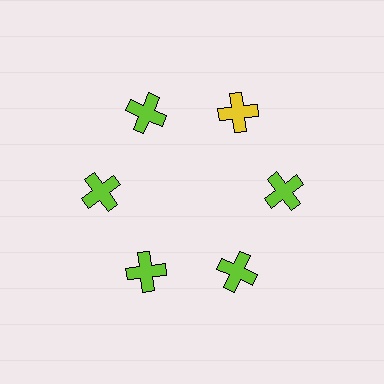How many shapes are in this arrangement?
There are 6 shapes arranged in a ring pattern.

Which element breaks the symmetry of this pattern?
The yellow cross at roughly the 1 o'clock position breaks the symmetry. All other shapes are lime crosses.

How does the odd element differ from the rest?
It has a different color: yellow instead of lime.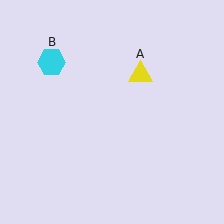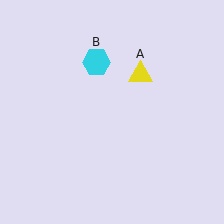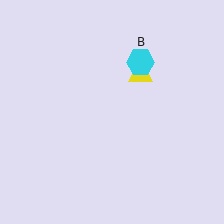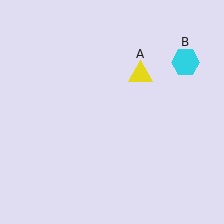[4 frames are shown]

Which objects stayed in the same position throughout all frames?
Yellow triangle (object A) remained stationary.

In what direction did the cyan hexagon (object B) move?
The cyan hexagon (object B) moved right.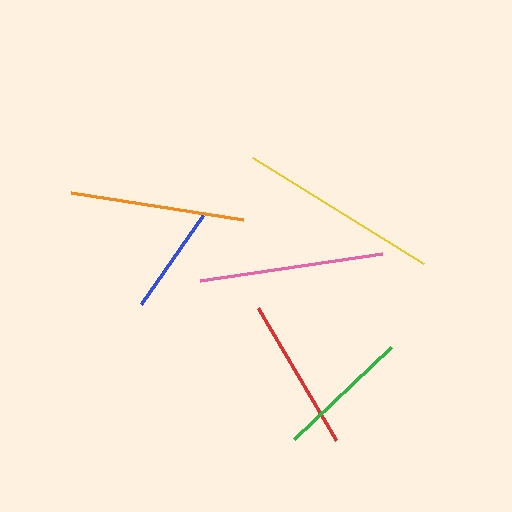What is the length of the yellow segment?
The yellow segment is approximately 201 pixels long.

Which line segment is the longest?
The yellow line is the longest at approximately 201 pixels.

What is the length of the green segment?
The green segment is approximately 134 pixels long.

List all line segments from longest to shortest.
From longest to shortest: yellow, pink, orange, red, green, blue.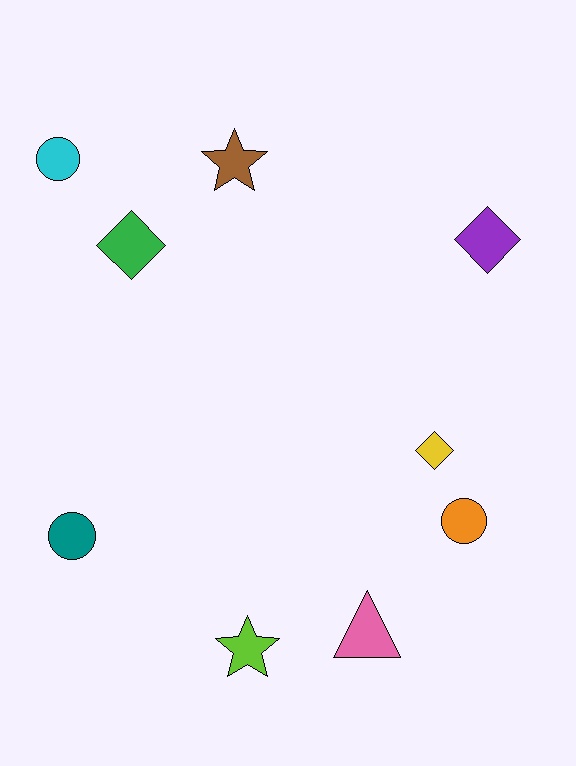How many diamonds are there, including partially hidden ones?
There are 3 diamonds.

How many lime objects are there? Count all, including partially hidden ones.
There is 1 lime object.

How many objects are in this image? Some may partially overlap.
There are 9 objects.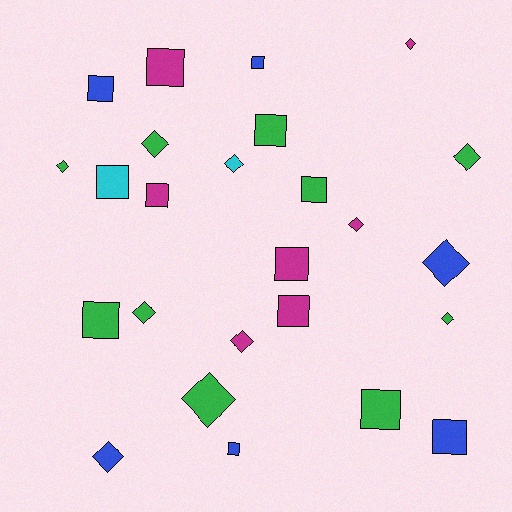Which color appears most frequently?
Green, with 10 objects.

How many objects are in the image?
There are 25 objects.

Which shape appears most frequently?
Square, with 13 objects.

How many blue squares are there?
There are 4 blue squares.